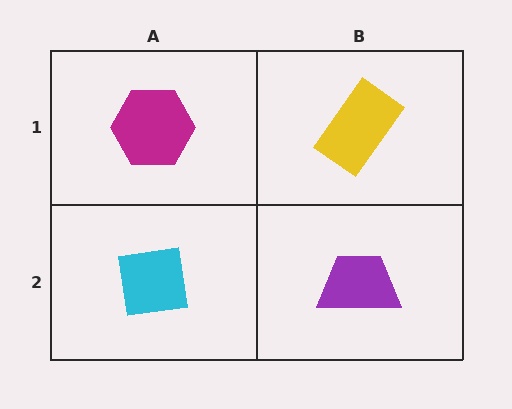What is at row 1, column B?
A yellow rectangle.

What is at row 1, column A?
A magenta hexagon.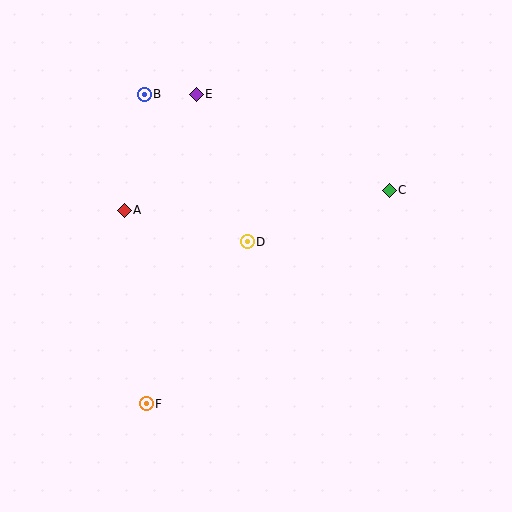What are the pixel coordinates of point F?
Point F is at (146, 404).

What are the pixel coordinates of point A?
Point A is at (124, 210).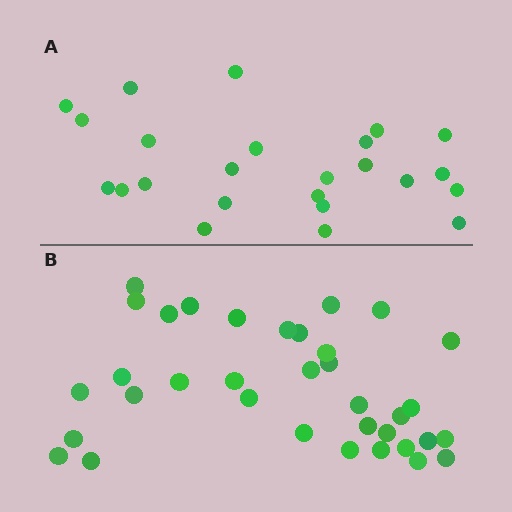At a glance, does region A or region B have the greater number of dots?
Region B (the bottom region) has more dots.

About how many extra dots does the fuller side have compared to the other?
Region B has roughly 12 or so more dots than region A.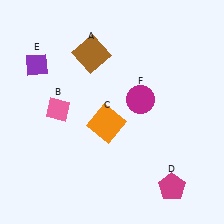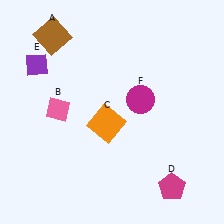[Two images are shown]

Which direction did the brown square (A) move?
The brown square (A) moved left.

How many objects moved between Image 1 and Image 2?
1 object moved between the two images.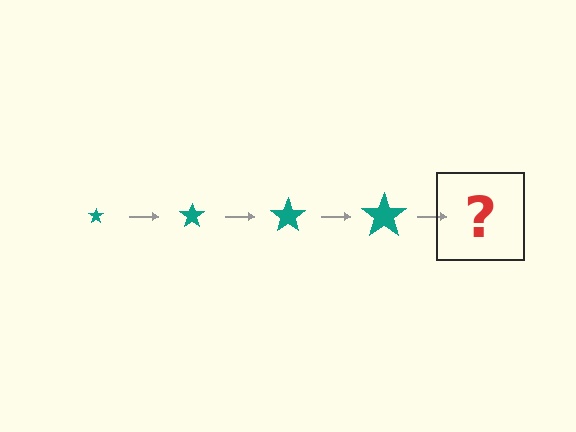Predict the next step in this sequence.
The next step is a teal star, larger than the previous one.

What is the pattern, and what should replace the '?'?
The pattern is that the star gets progressively larger each step. The '?' should be a teal star, larger than the previous one.